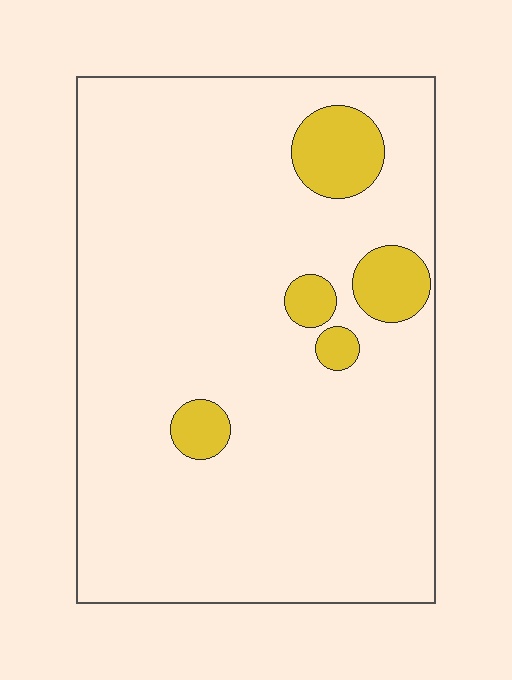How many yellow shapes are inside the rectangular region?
5.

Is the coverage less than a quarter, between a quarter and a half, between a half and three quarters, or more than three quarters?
Less than a quarter.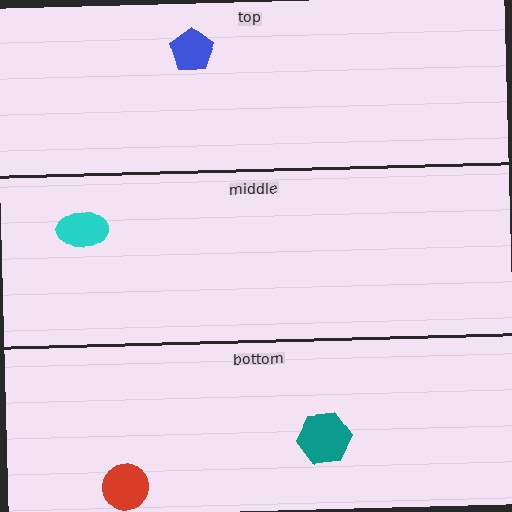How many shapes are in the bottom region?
2.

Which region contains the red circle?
The bottom region.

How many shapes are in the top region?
1.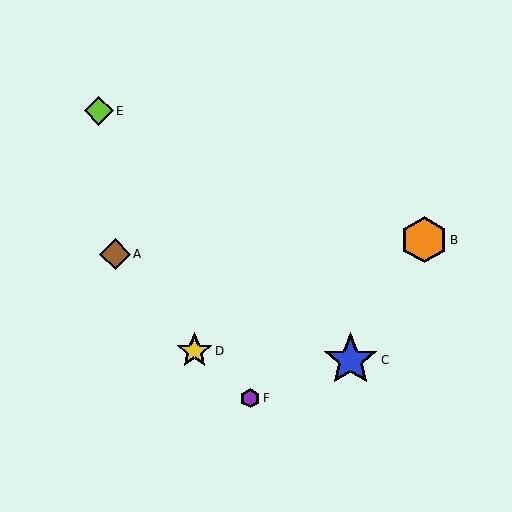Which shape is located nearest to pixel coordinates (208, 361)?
The yellow star (labeled D) at (195, 351) is nearest to that location.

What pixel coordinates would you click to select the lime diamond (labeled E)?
Click at (99, 111) to select the lime diamond E.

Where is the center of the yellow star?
The center of the yellow star is at (195, 351).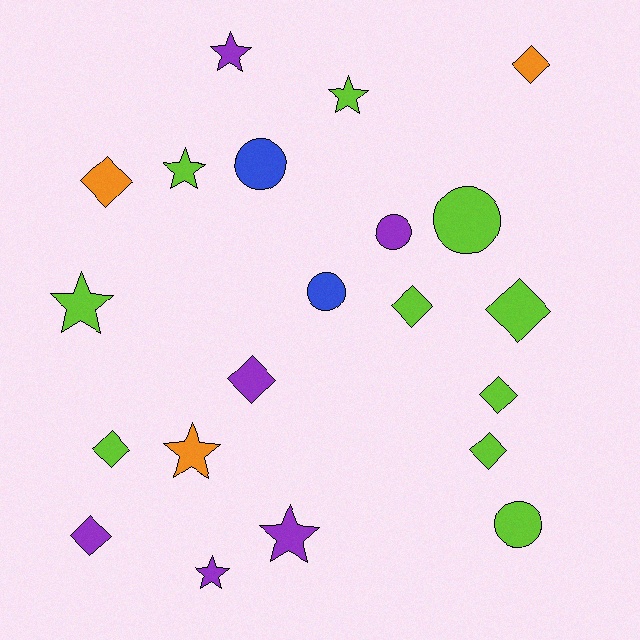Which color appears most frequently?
Lime, with 10 objects.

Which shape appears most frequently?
Diamond, with 9 objects.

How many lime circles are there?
There are 2 lime circles.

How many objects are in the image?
There are 21 objects.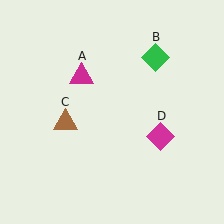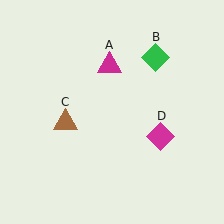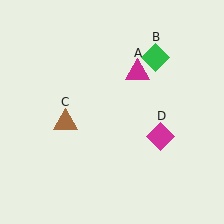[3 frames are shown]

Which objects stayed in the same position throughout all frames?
Green diamond (object B) and brown triangle (object C) and magenta diamond (object D) remained stationary.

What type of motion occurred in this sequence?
The magenta triangle (object A) rotated clockwise around the center of the scene.